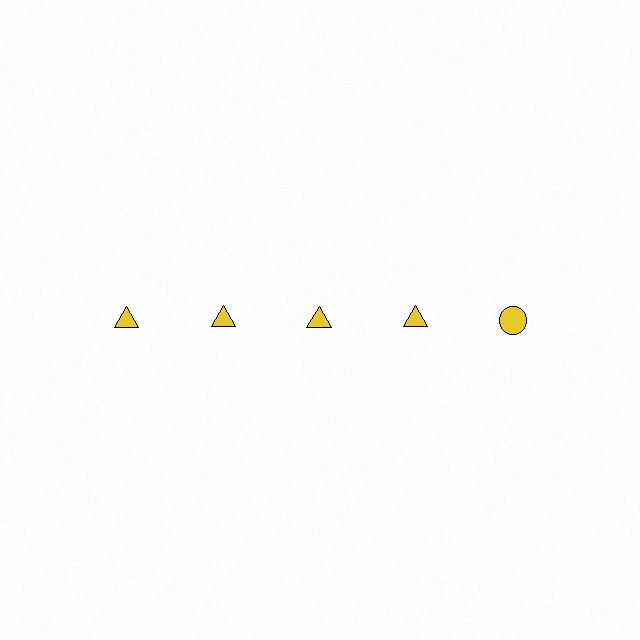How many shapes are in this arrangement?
There are 5 shapes arranged in a grid pattern.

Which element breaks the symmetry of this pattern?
The yellow circle in the top row, rightmost column breaks the symmetry. All other shapes are yellow triangles.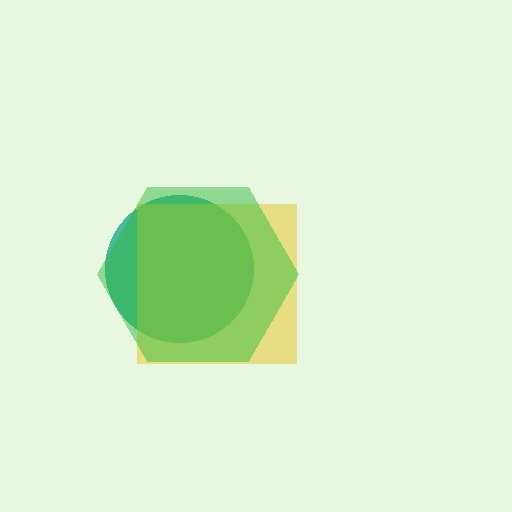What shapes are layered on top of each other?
The layered shapes are: a teal circle, a yellow square, a green hexagon.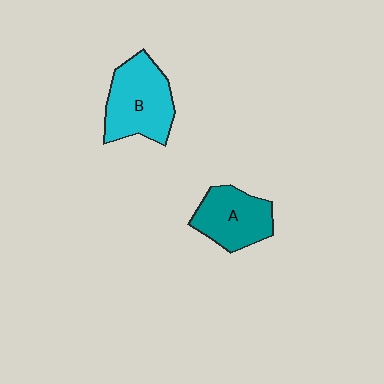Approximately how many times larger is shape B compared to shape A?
Approximately 1.3 times.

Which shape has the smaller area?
Shape A (teal).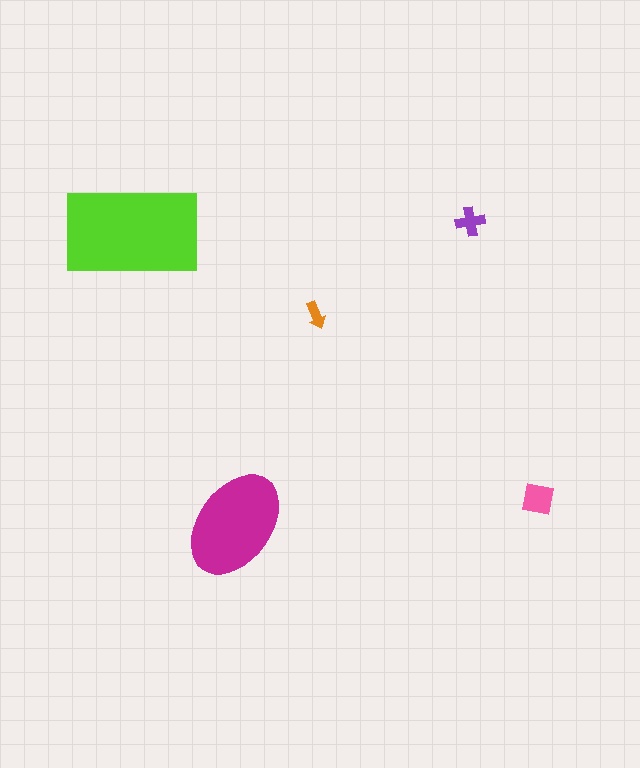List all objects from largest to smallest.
The lime rectangle, the magenta ellipse, the pink square, the purple cross, the orange arrow.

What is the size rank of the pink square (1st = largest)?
3rd.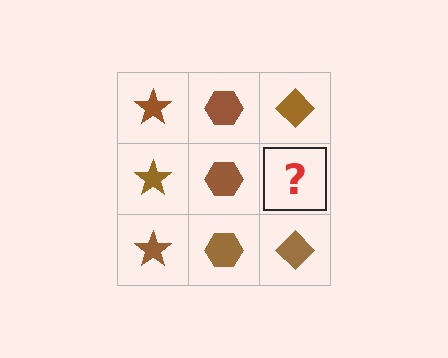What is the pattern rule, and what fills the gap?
The rule is that each column has a consistent shape. The gap should be filled with a brown diamond.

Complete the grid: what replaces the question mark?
The question mark should be replaced with a brown diamond.